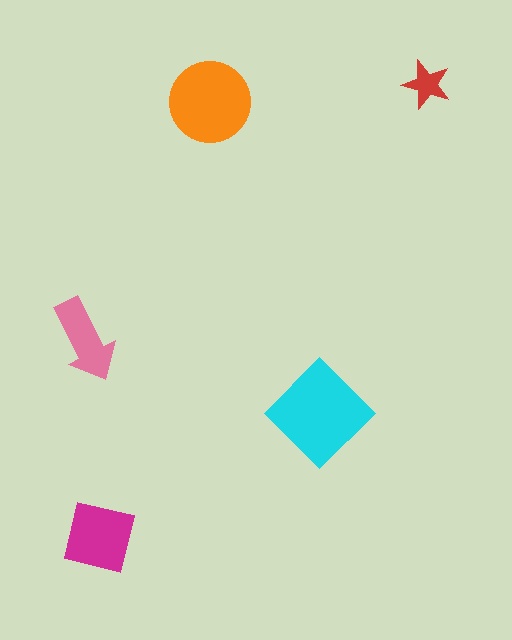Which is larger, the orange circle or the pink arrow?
The orange circle.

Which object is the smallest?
The red star.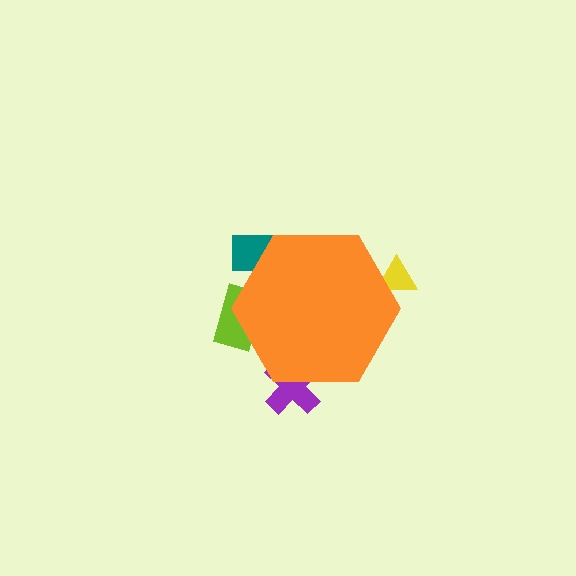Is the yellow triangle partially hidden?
Yes, the yellow triangle is partially hidden behind the orange hexagon.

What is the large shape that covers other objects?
An orange hexagon.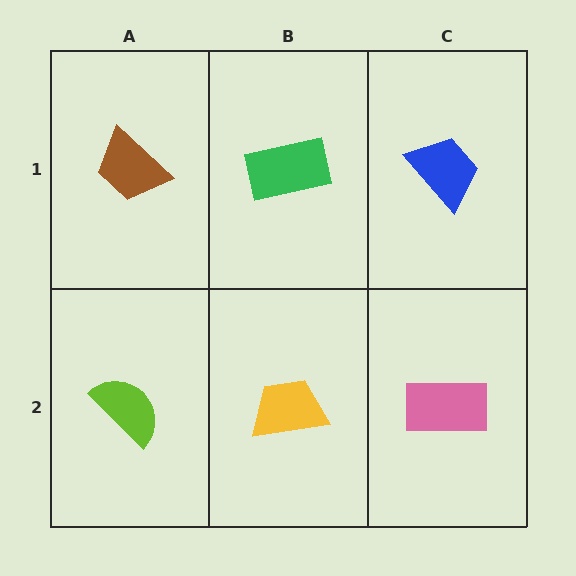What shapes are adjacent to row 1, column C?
A pink rectangle (row 2, column C), a green rectangle (row 1, column B).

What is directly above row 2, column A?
A brown trapezoid.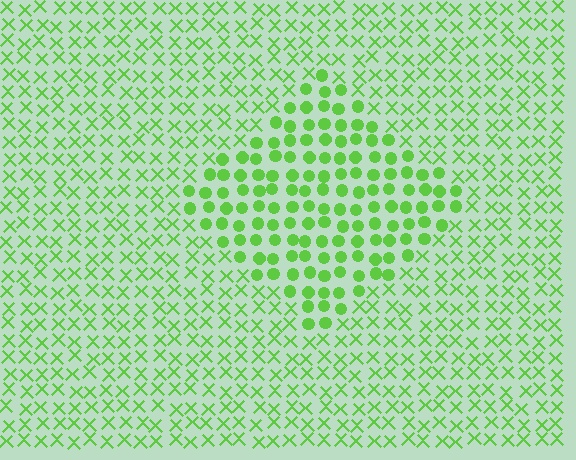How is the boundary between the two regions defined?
The boundary is defined by a change in element shape: circles inside vs. X marks outside. All elements share the same color and spacing.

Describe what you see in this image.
The image is filled with small lime elements arranged in a uniform grid. A diamond-shaped region contains circles, while the surrounding area contains X marks. The boundary is defined purely by the change in element shape.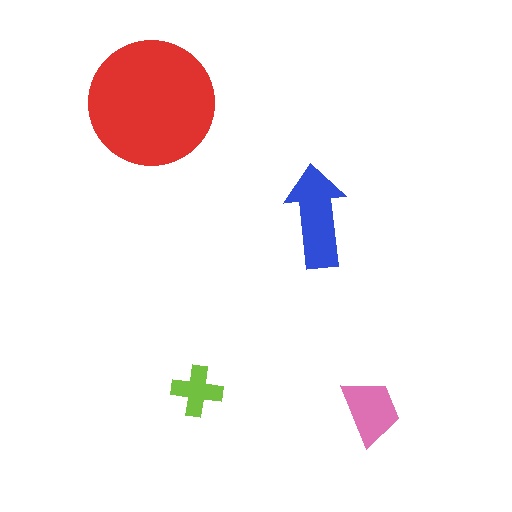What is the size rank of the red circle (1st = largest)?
1st.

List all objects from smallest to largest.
The lime cross, the pink trapezoid, the blue arrow, the red circle.